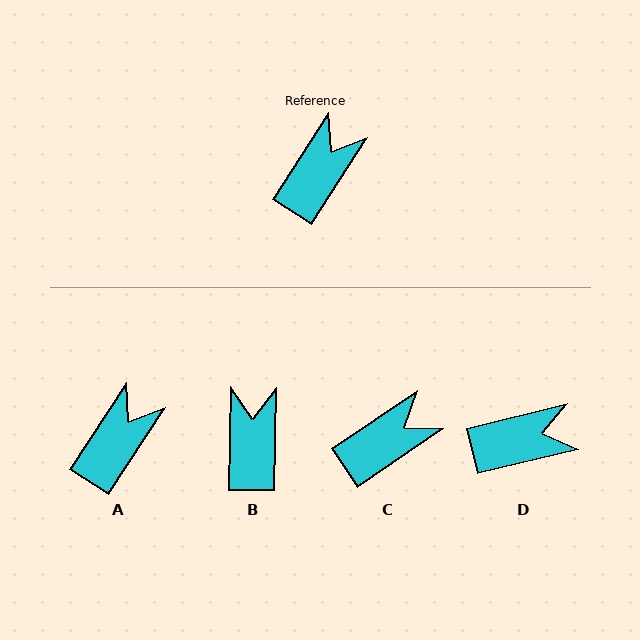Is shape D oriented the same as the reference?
No, it is off by about 43 degrees.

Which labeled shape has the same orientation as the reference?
A.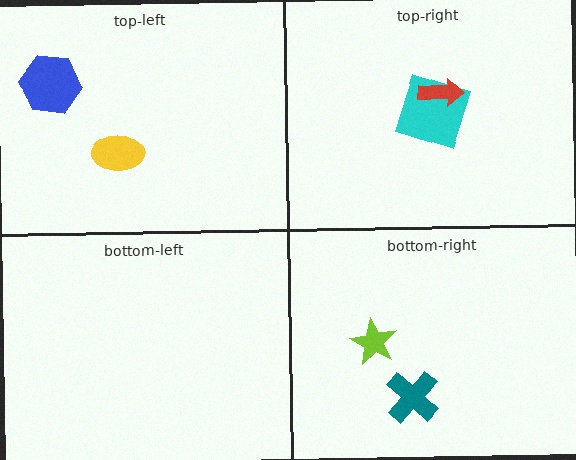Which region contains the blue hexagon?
The top-left region.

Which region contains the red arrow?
The top-right region.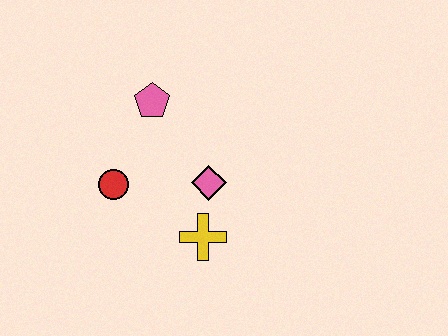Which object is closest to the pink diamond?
The yellow cross is closest to the pink diamond.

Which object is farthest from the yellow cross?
The pink pentagon is farthest from the yellow cross.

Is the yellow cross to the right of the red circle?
Yes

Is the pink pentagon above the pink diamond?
Yes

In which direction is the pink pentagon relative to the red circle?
The pink pentagon is above the red circle.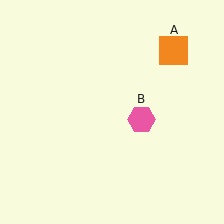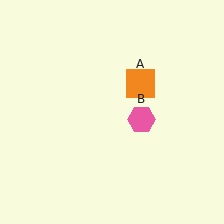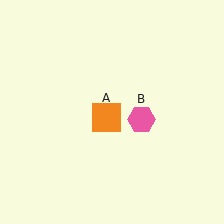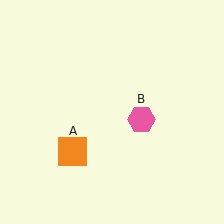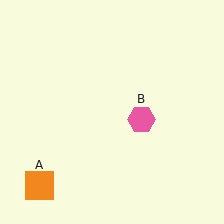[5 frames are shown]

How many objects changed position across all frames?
1 object changed position: orange square (object A).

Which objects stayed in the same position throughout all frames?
Pink hexagon (object B) remained stationary.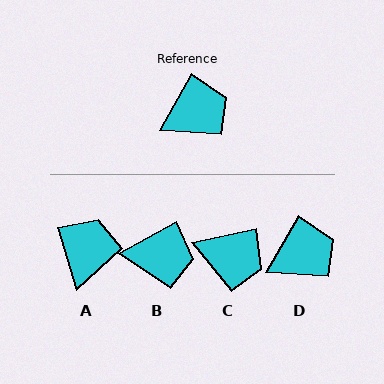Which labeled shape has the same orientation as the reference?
D.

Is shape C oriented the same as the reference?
No, it is off by about 48 degrees.